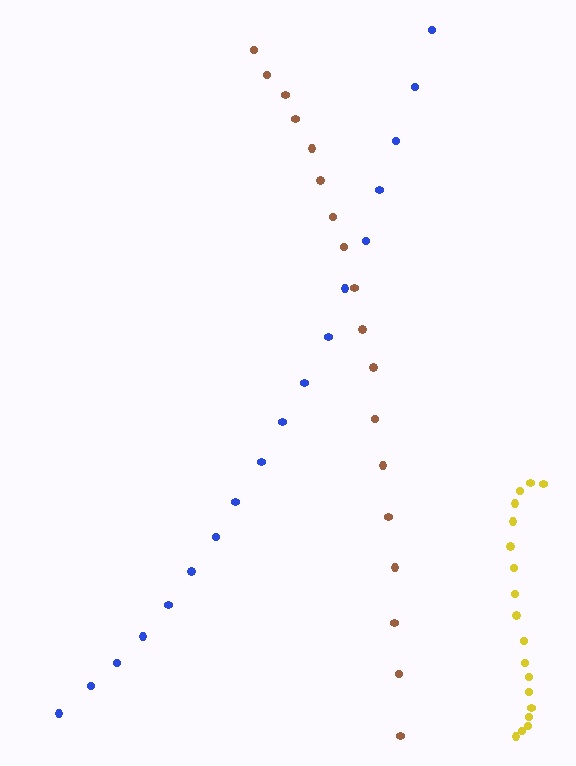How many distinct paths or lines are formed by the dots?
There are 3 distinct paths.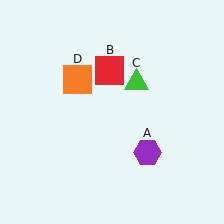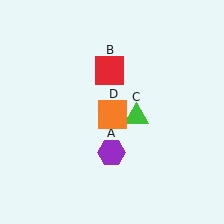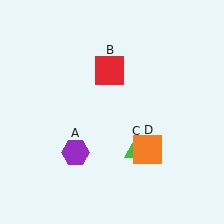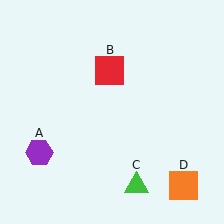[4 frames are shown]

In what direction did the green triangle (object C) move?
The green triangle (object C) moved down.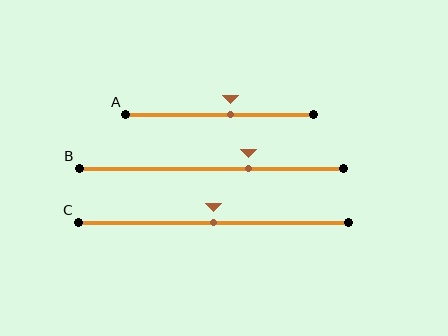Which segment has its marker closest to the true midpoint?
Segment C has its marker closest to the true midpoint.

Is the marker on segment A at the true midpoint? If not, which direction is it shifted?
No, the marker on segment A is shifted to the right by about 6% of the segment length.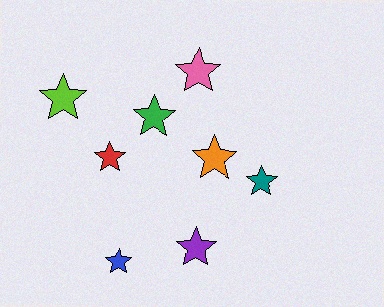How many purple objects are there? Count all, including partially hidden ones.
There is 1 purple object.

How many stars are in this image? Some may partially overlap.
There are 8 stars.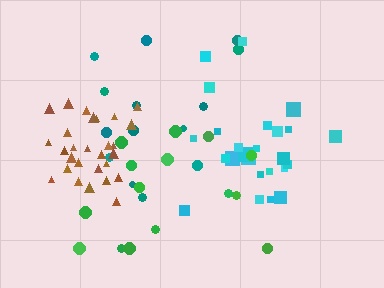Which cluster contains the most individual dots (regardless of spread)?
Brown (29).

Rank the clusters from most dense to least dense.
brown, cyan, teal, green.